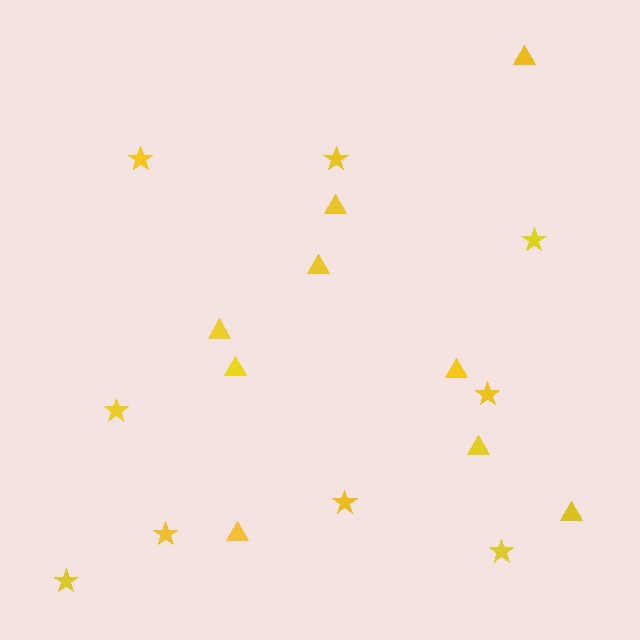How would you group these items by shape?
There are 2 groups: one group of triangles (9) and one group of stars (9).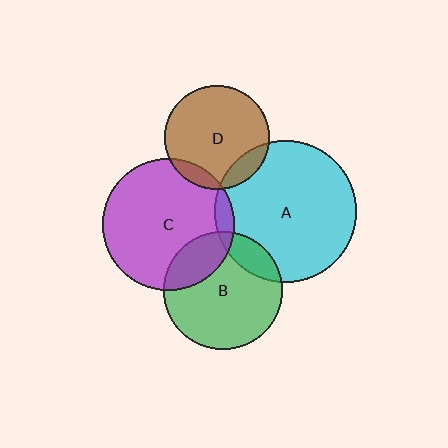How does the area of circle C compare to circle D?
Approximately 1.6 times.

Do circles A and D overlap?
Yes.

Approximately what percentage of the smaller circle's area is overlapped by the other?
Approximately 15%.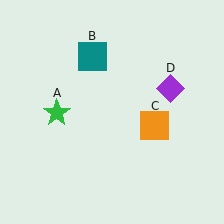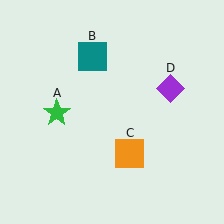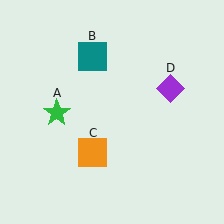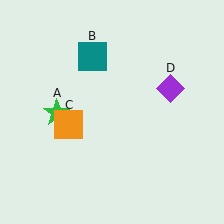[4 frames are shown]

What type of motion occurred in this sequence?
The orange square (object C) rotated clockwise around the center of the scene.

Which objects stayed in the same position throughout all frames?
Green star (object A) and teal square (object B) and purple diamond (object D) remained stationary.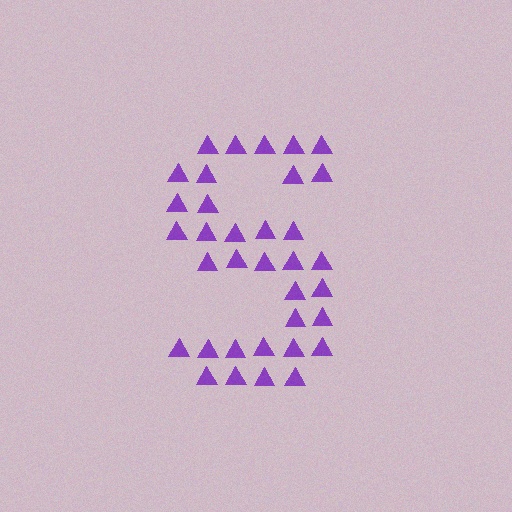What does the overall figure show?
The overall figure shows the letter S.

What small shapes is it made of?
It is made of small triangles.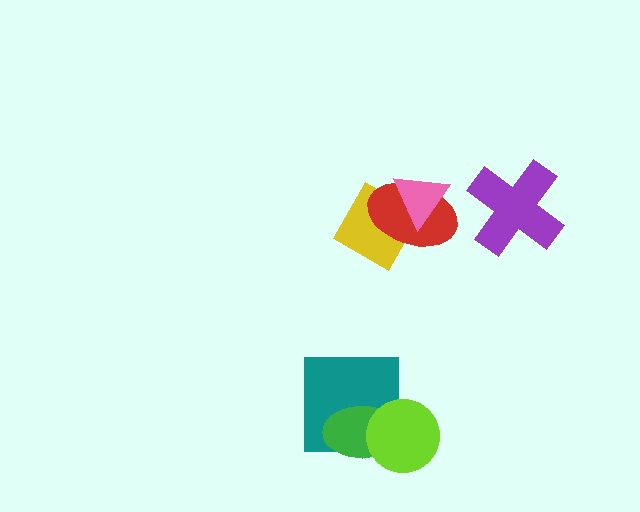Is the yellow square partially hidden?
Yes, it is partially covered by another shape.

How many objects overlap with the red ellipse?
2 objects overlap with the red ellipse.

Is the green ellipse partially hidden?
Yes, it is partially covered by another shape.